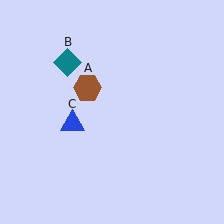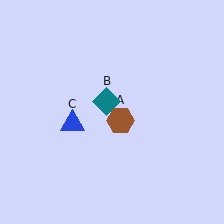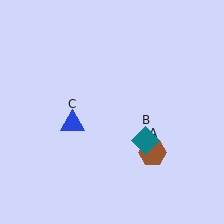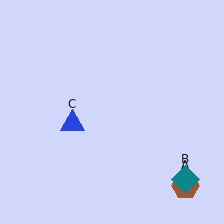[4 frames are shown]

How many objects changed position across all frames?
2 objects changed position: brown hexagon (object A), teal diamond (object B).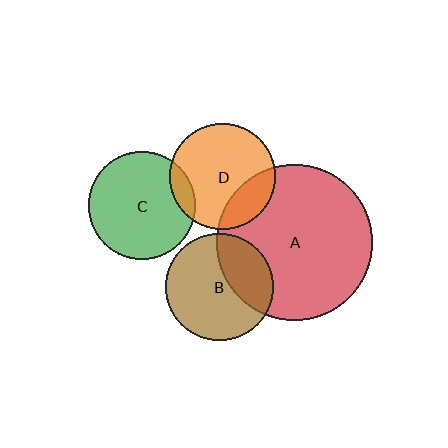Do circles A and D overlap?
Yes.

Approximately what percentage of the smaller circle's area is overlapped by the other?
Approximately 20%.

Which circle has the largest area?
Circle A (red).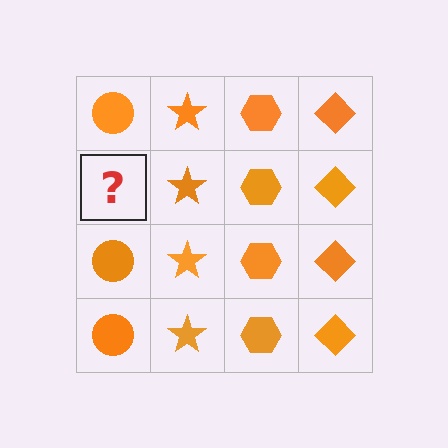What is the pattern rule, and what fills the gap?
The rule is that each column has a consistent shape. The gap should be filled with an orange circle.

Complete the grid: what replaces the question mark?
The question mark should be replaced with an orange circle.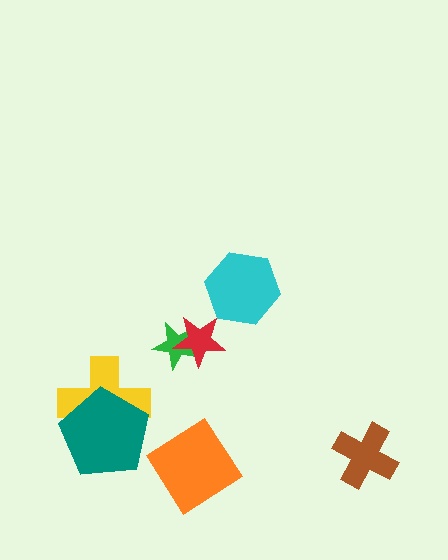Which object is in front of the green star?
The red star is in front of the green star.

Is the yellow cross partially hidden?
Yes, it is partially covered by another shape.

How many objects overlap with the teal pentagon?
1 object overlaps with the teal pentagon.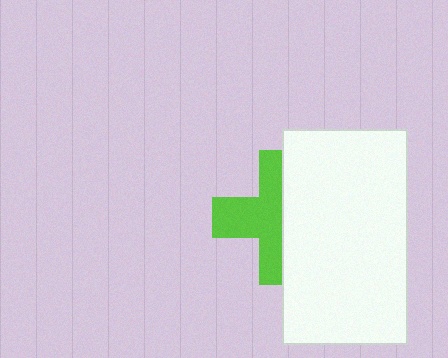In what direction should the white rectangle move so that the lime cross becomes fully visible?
The white rectangle should move right. That is the shortest direction to clear the overlap and leave the lime cross fully visible.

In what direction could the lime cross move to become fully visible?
The lime cross could move left. That would shift it out from behind the white rectangle entirely.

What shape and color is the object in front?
The object in front is a white rectangle.